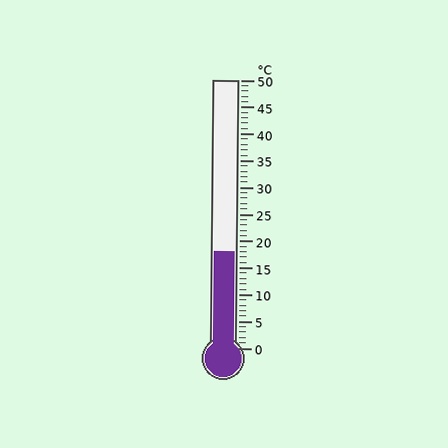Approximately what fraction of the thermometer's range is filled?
The thermometer is filled to approximately 35% of its range.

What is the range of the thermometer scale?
The thermometer scale ranges from 0°C to 50°C.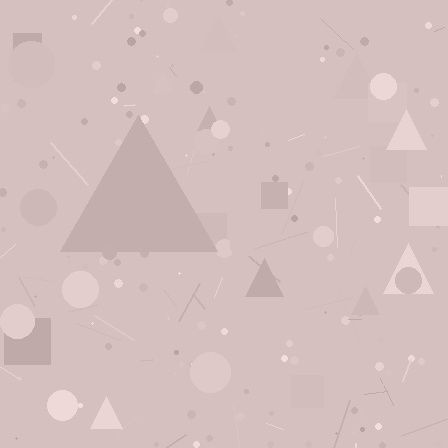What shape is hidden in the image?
A triangle is hidden in the image.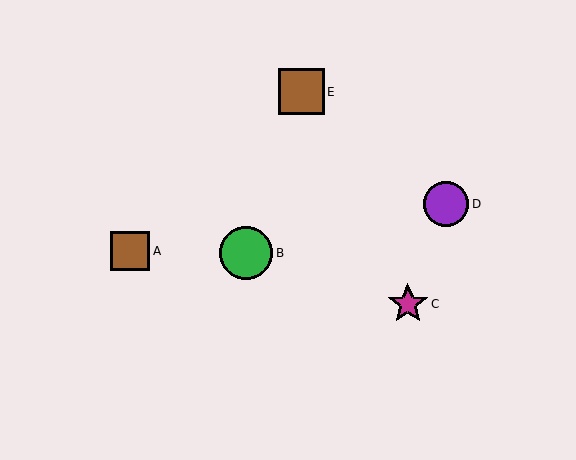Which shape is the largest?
The green circle (labeled B) is the largest.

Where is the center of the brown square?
The center of the brown square is at (130, 251).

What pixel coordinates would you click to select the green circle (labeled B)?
Click at (246, 253) to select the green circle B.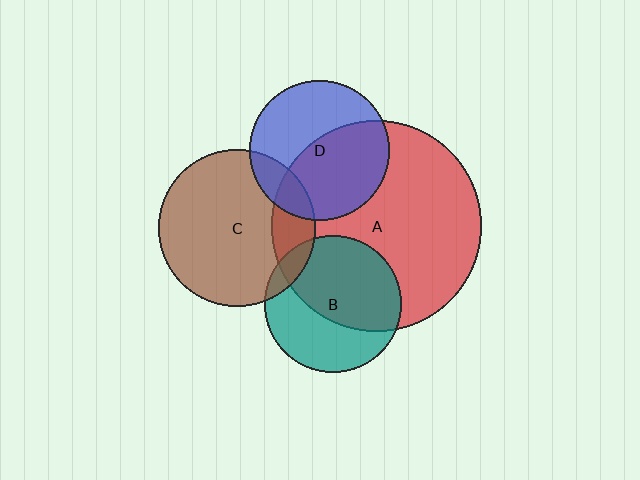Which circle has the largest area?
Circle A (red).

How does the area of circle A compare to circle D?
Approximately 2.2 times.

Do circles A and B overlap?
Yes.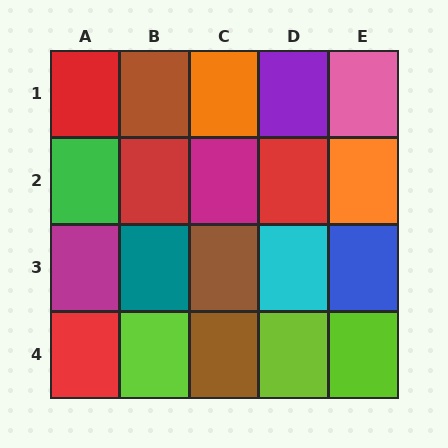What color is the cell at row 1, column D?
Purple.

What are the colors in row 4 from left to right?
Red, lime, brown, lime, lime.